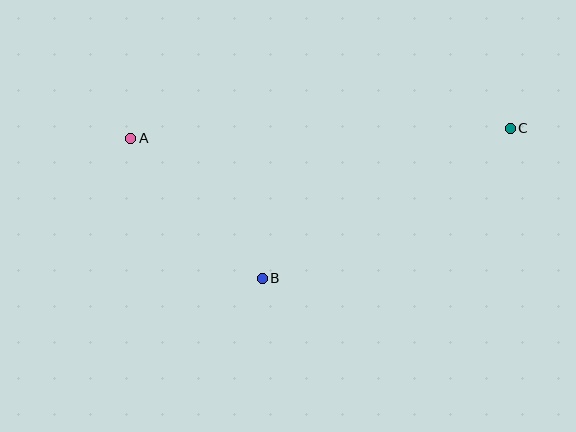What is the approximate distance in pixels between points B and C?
The distance between B and C is approximately 290 pixels.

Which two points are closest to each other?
Points A and B are closest to each other.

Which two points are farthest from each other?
Points A and C are farthest from each other.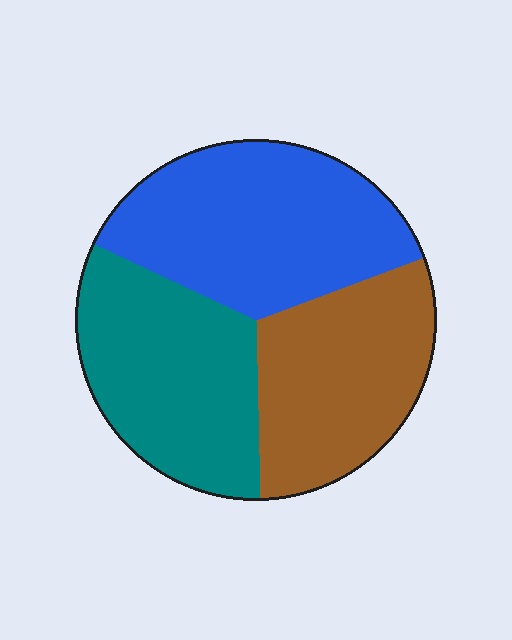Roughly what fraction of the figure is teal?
Teal covers around 30% of the figure.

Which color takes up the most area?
Blue, at roughly 35%.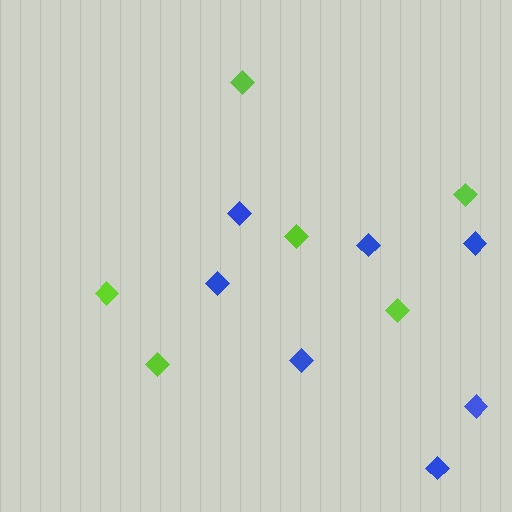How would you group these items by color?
There are 2 groups: one group of blue diamonds (7) and one group of lime diamonds (6).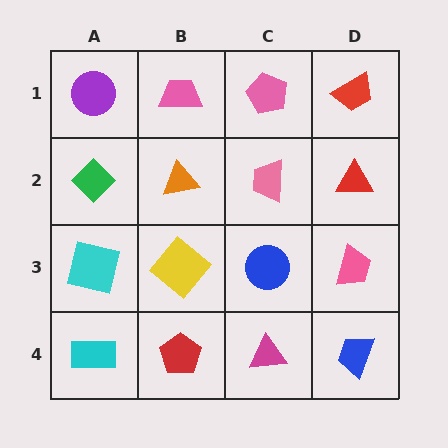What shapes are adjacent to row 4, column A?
A cyan square (row 3, column A), a red pentagon (row 4, column B).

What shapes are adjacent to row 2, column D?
A red trapezoid (row 1, column D), a pink trapezoid (row 3, column D), a pink trapezoid (row 2, column C).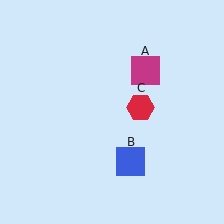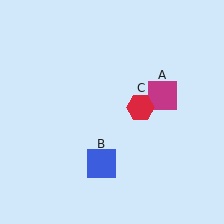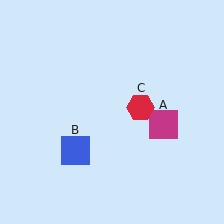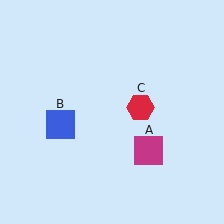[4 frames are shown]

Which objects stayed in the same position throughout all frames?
Red hexagon (object C) remained stationary.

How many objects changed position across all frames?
2 objects changed position: magenta square (object A), blue square (object B).